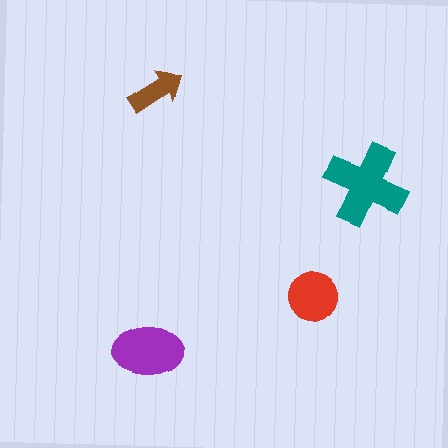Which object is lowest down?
The purple ellipse is bottommost.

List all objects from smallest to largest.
The brown arrow, the red circle, the purple ellipse, the teal cross.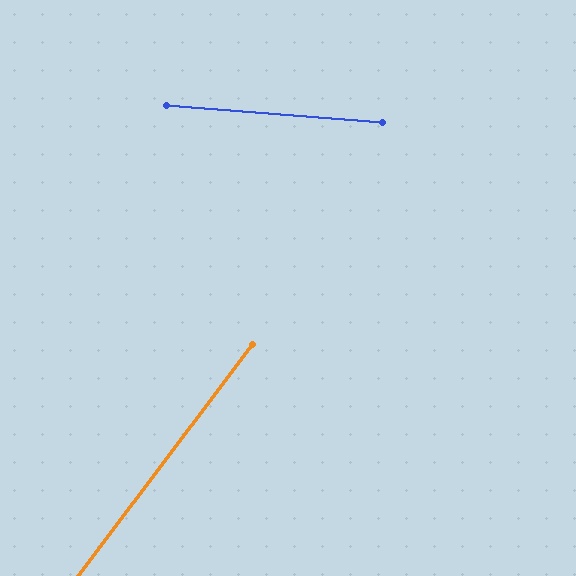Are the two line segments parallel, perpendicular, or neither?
Neither parallel nor perpendicular — they differ by about 58°.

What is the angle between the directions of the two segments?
Approximately 58 degrees.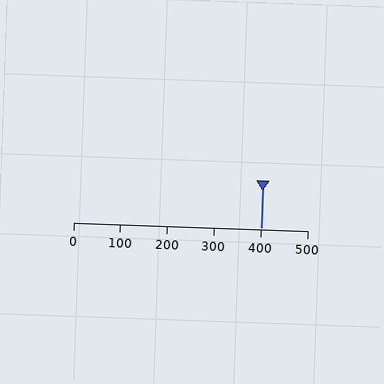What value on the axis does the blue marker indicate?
The marker indicates approximately 400.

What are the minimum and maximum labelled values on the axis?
The axis runs from 0 to 500.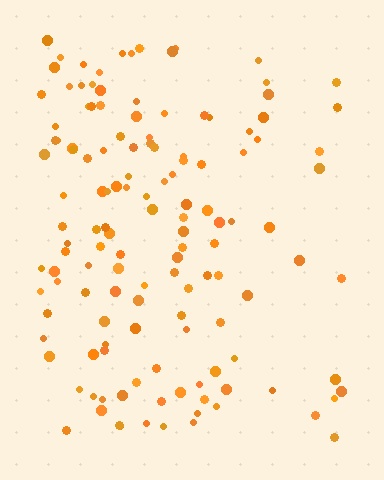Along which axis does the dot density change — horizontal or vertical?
Horizontal.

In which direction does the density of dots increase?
From right to left, with the left side densest.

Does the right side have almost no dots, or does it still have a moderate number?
Still a moderate number, just noticeably fewer than the left.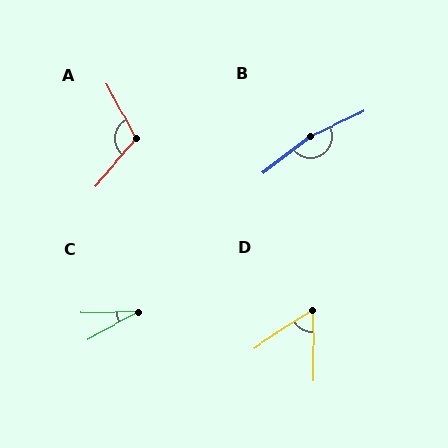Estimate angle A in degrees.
Approximately 111 degrees.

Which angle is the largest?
B, at approximately 167 degrees.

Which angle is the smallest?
C, at approximately 28 degrees.